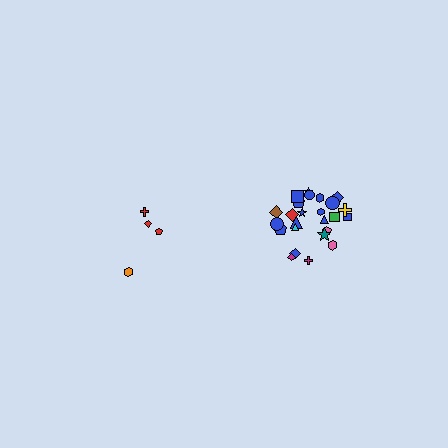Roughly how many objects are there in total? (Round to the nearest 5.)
Roughly 30 objects in total.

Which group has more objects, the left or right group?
The right group.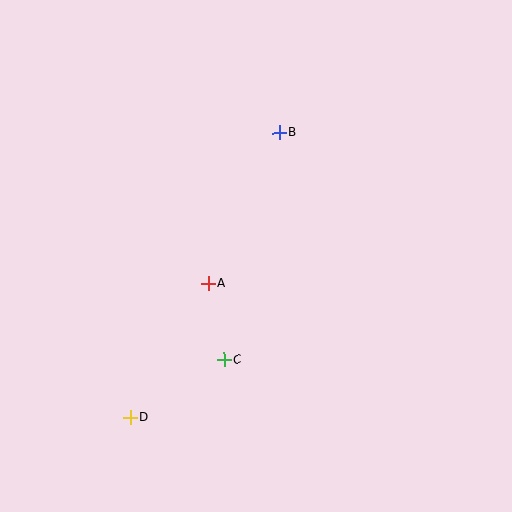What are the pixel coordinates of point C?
Point C is at (224, 360).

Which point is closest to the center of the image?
Point A at (208, 284) is closest to the center.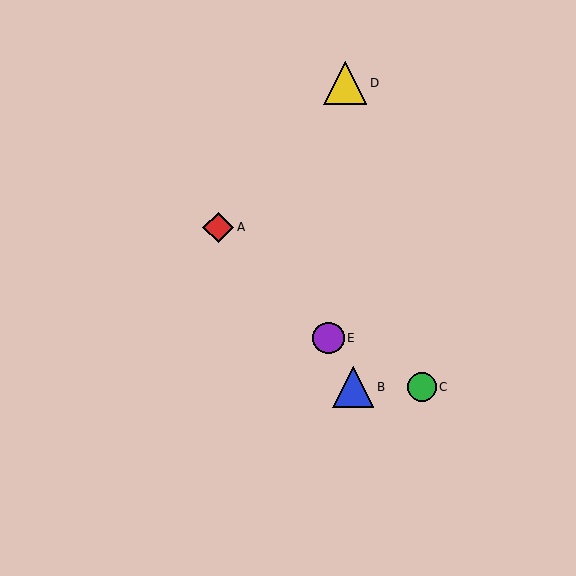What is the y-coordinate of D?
Object D is at y≈83.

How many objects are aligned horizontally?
2 objects (B, C) are aligned horizontally.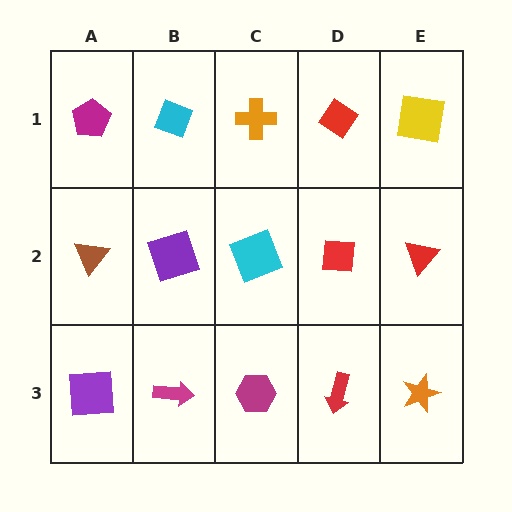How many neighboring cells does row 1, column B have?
3.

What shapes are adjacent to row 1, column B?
A purple square (row 2, column B), a magenta pentagon (row 1, column A), an orange cross (row 1, column C).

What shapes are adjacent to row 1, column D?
A red square (row 2, column D), an orange cross (row 1, column C), a yellow square (row 1, column E).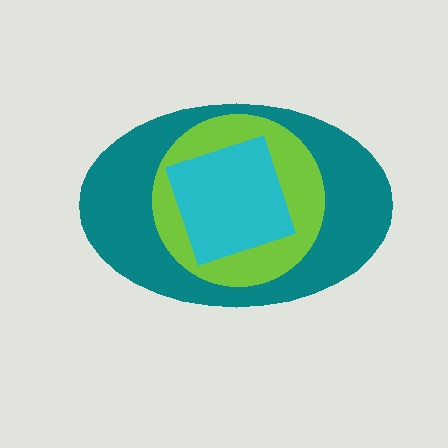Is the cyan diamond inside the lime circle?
Yes.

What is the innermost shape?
The cyan diamond.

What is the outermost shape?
The teal ellipse.